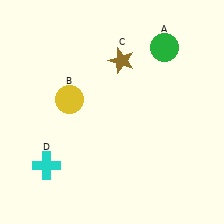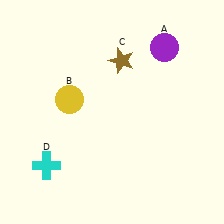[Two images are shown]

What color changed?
The circle (A) changed from green in Image 1 to purple in Image 2.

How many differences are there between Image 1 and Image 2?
There is 1 difference between the two images.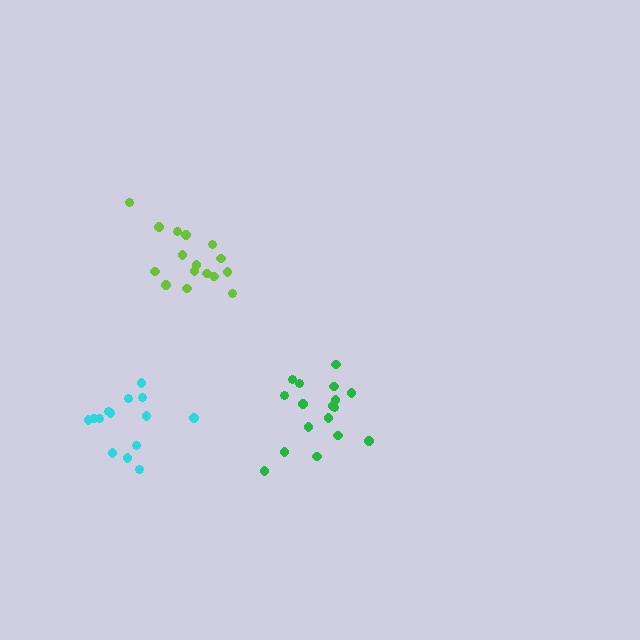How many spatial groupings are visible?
There are 3 spatial groupings.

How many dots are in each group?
Group 1: 17 dots, Group 2: 14 dots, Group 3: 16 dots (47 total).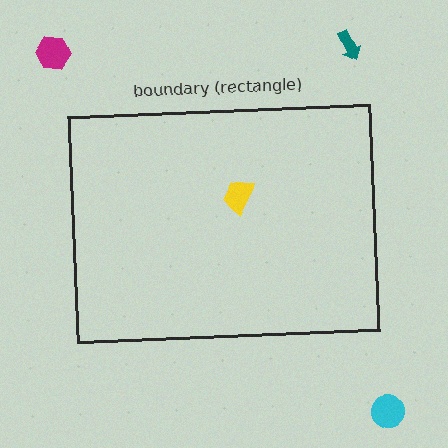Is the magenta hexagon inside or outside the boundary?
Outside.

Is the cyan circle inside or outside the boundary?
Outside.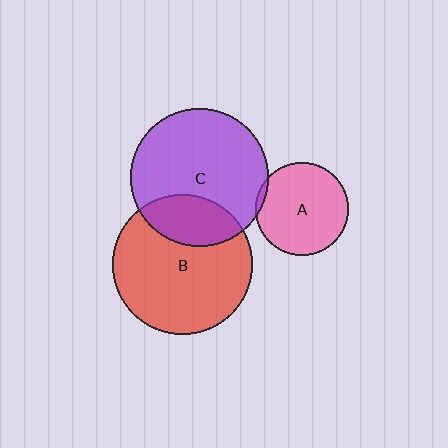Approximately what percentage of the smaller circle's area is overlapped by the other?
Approximately 25%.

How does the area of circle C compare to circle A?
Approximately 2.2 times.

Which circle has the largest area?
Circle B (red).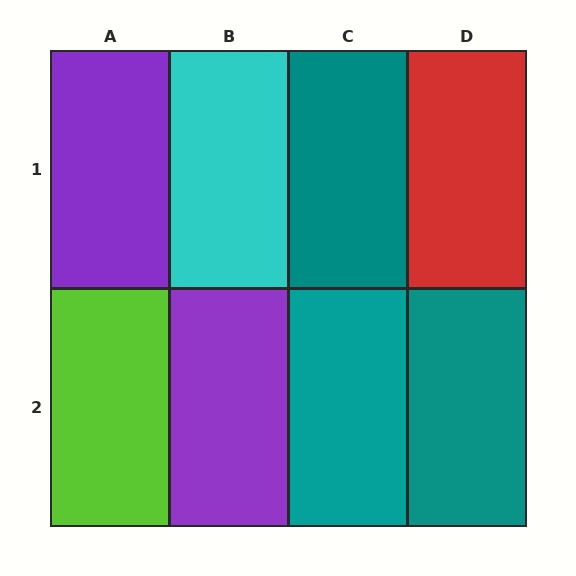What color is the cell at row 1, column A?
Purple.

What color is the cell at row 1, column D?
Red.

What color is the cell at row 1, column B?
Cyan.